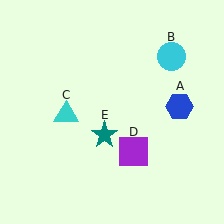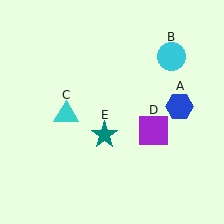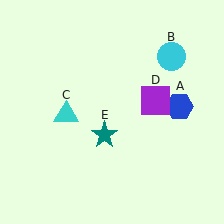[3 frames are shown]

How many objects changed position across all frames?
1 object changed position: purple square (object D).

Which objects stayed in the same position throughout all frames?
Blue hexagon (object A) and cyan circle (object B) and cyan triangle (object C) and teal star (object E) remained stationary.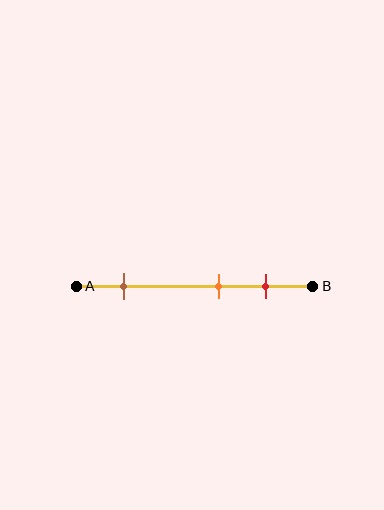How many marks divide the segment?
There are 3 marks dividing the segment.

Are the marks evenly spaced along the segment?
No, the marks are not evenly spaced.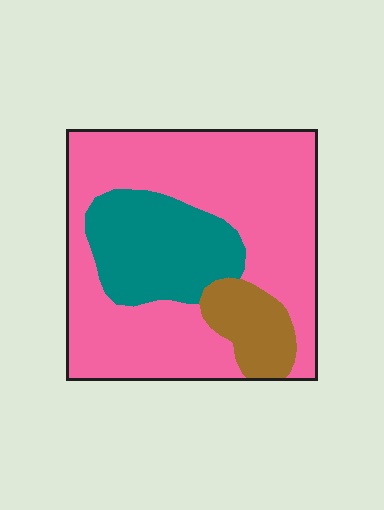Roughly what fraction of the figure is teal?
Teal covers 22% of the figure.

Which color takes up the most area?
Pink, at roughly 65%.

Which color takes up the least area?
Brown, at roughly 10%.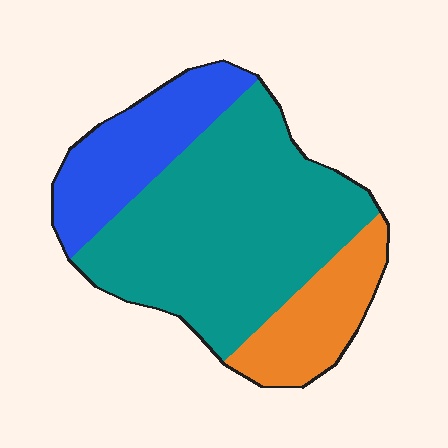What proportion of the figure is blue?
Blue covers 23% of the figure.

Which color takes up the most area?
Teal, at roughly 60%.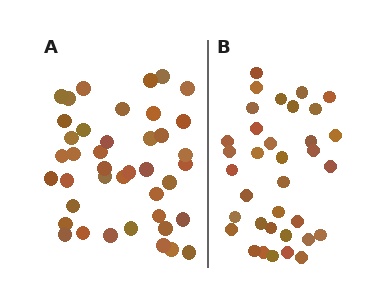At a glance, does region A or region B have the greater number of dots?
Region A (the left region) has more dots.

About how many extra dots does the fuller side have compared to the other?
Region A has about 6 more dots than region B.